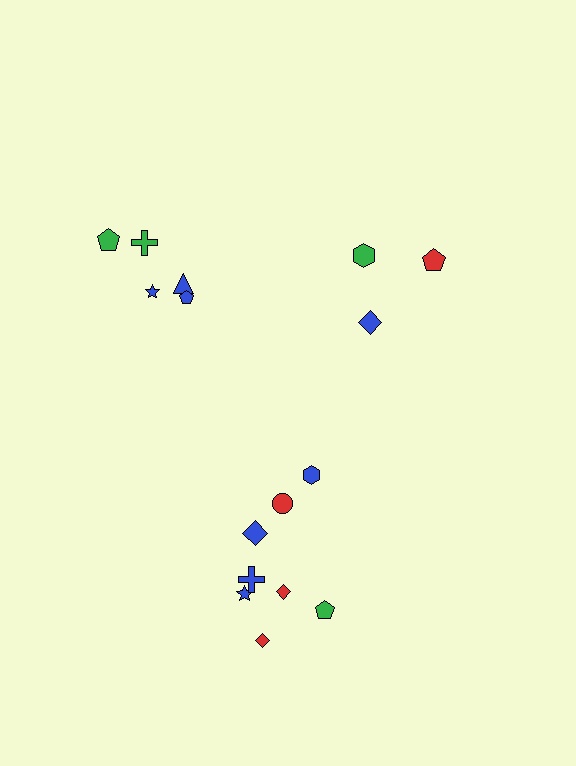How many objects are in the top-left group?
There are 5 objects.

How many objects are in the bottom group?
There are 8 objects.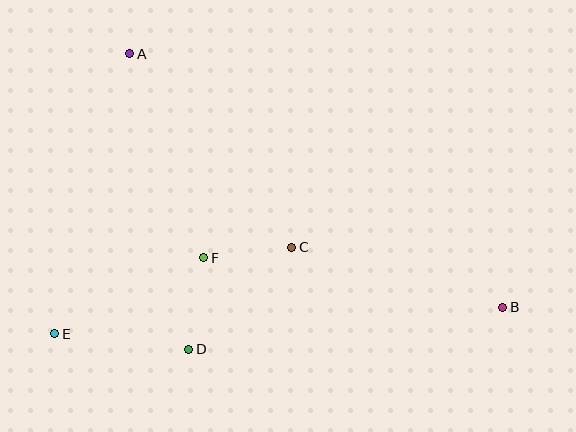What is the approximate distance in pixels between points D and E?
The distance between D and E is approximately 135 pixels.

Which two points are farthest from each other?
Points A and B are farthest from each other.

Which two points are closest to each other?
Points C and F are closest to each other.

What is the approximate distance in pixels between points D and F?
The distance between D and F is approximately 93 pixels.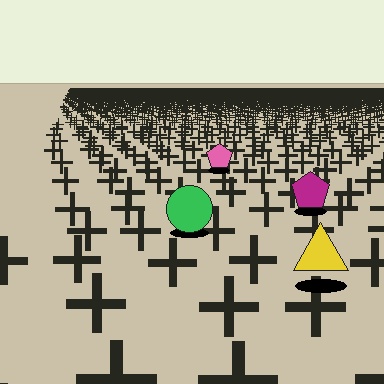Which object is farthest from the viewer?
The pink pentagon is farthest from the viewer. It appears smaller and the ground texture around it is denser.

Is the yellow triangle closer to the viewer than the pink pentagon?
Yes. The yellow triangle is closer — you can tell from the texture gradient: the ground texture is coarser near it.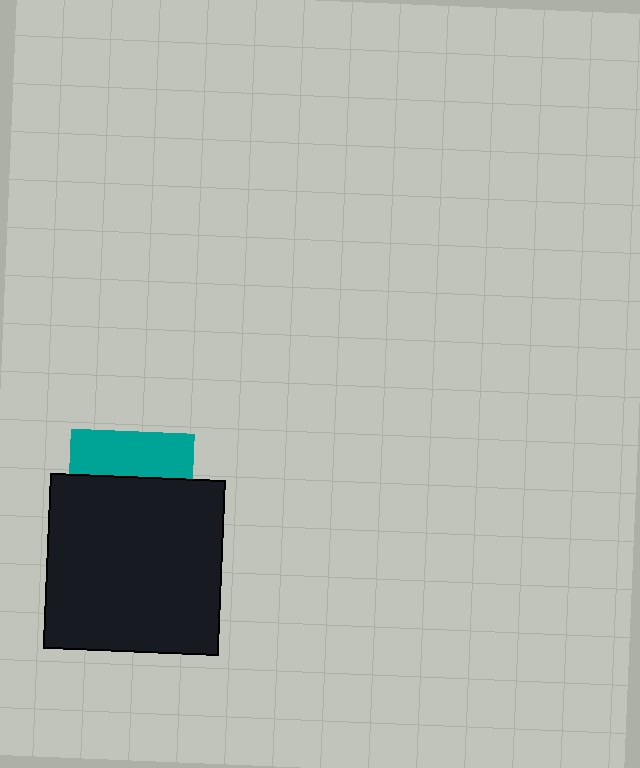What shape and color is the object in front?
The object in front is a black square.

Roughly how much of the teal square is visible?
A small part of it is visible (roughly 35%).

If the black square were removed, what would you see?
You would see the complete teal square.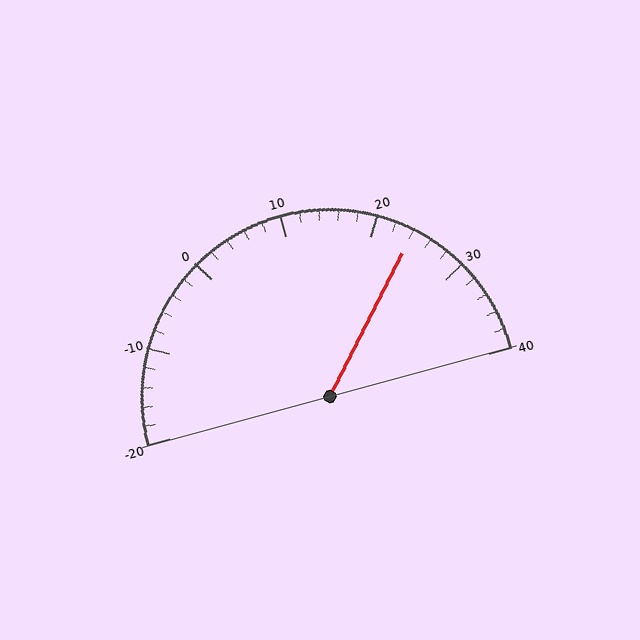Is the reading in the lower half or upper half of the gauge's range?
The reading is in the upper half of the range (-20 to 40).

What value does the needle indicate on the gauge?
The needle indicates approximately 24.